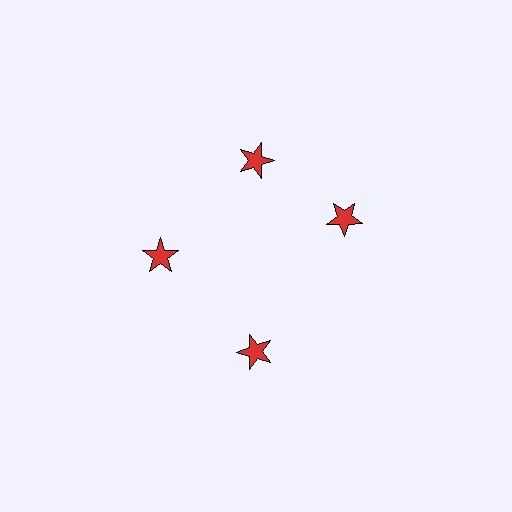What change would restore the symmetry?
The symmetry would be restored by rotating it back into even spacing with its neighbors so that all 4 stars sit at equal angles and equal distance from the center.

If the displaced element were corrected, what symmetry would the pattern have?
It would have 4-fold rotational symmetry — the pattern would map onto itself every 90 degrees.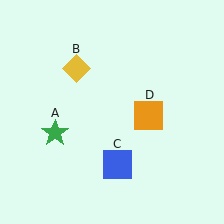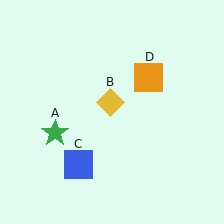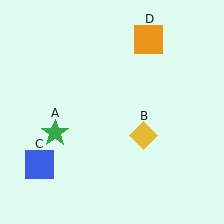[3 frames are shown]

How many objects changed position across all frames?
3 objects changed position: yellow diamond (object B), blue square (object C), orange square (object D).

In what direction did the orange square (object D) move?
The orange square (object D) moved up.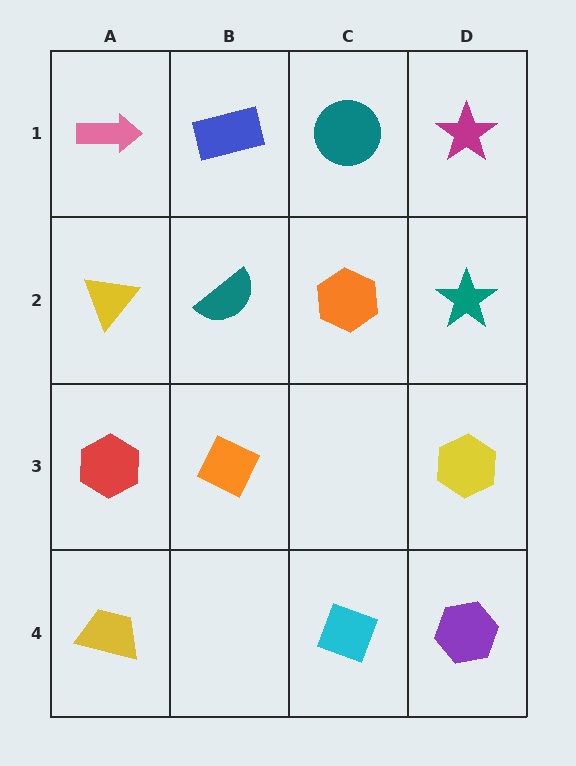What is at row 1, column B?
A blue rectangle.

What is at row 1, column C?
A teal circle.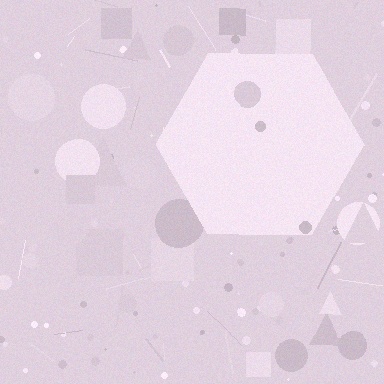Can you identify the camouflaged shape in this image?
The camouflaged shape is a hexagon.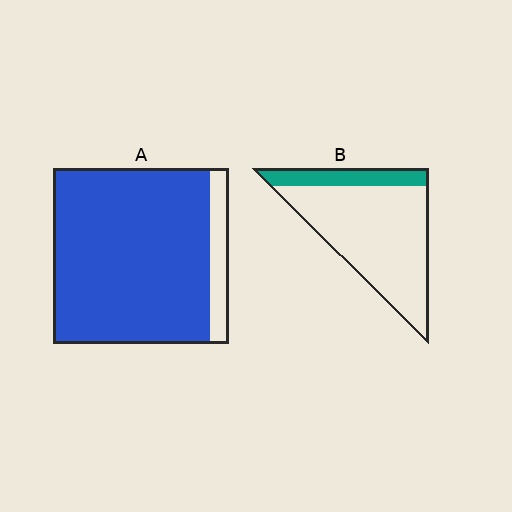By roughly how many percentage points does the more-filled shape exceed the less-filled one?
By roughly 70 percentage points (A over B).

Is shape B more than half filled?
No.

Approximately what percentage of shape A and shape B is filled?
A is approximately 90% and B is approximately 20%.